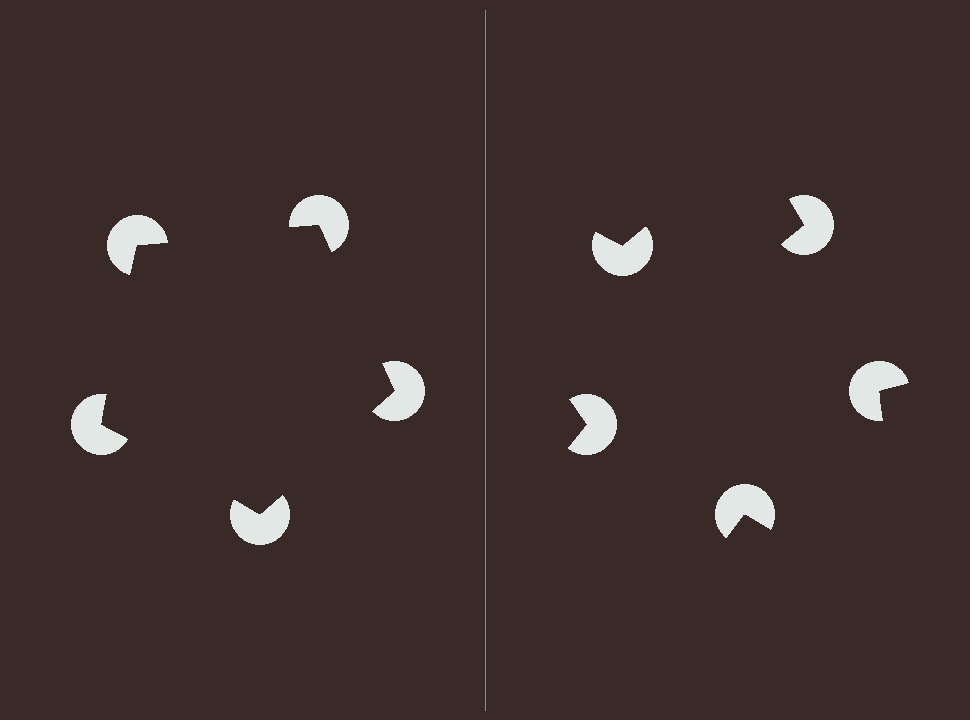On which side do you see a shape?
An illusory pentagon appears on the left side. On the right side the wedge cuts are rotated, so no coherent shape forms.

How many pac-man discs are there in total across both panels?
10 — 5 on each side.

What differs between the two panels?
The pac-man discs are positioned identically on both sides; only the wedge orientations differ. On the left they align to a pentagon; on the right they are misaligned.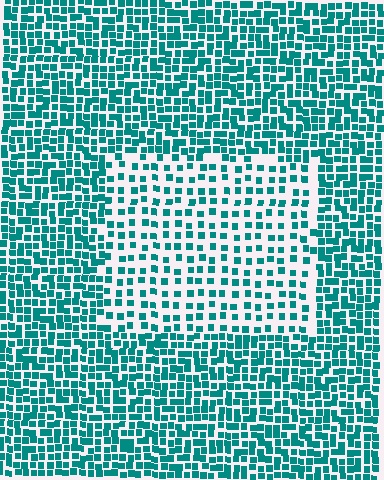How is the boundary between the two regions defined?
The boundary is defined by a change in element density (approximately 2.0x ratio). All elements are the same color, size, and shape.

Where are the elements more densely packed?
The elements are more densely packed outside the rectangle boundary.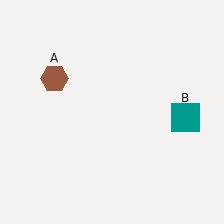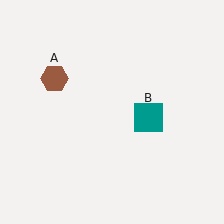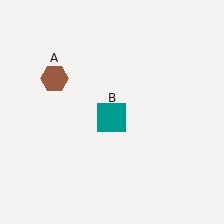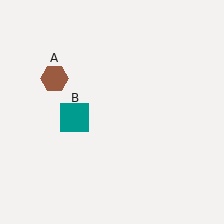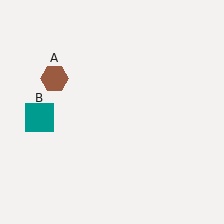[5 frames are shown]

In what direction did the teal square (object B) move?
The teal square (object B) moved left.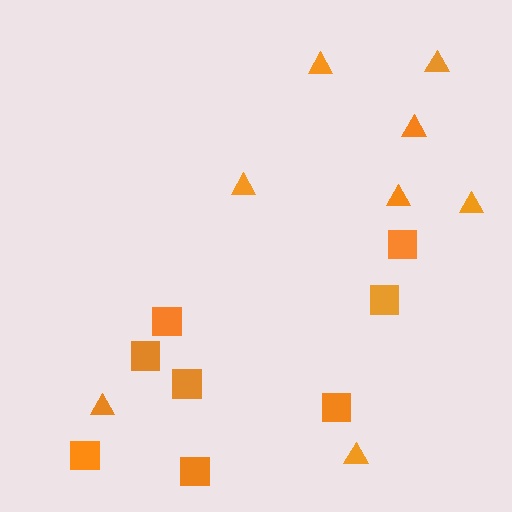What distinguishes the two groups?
There are 2 groups: one group of squares (8) and one group of triangles (8).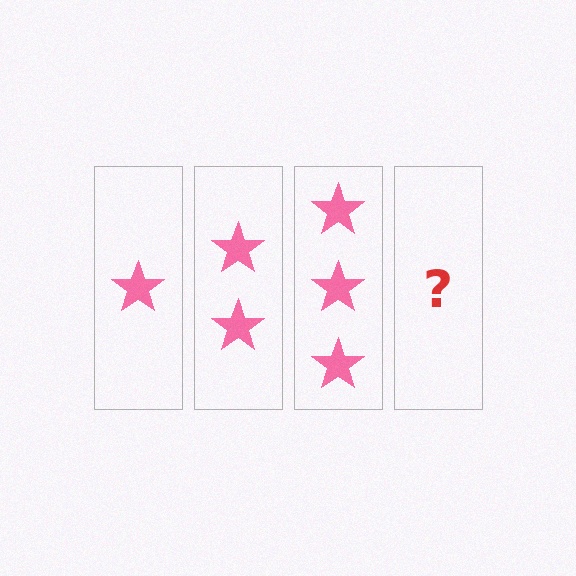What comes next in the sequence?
The next element should be 4 stars.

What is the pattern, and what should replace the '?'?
The pattern is that each step adds one more star. The '?' should be 4 stars.